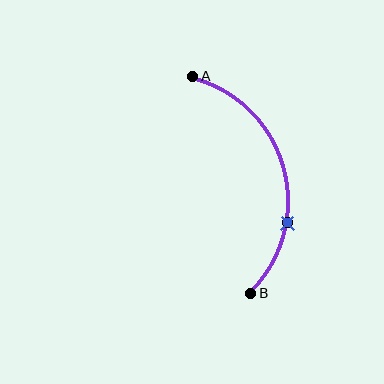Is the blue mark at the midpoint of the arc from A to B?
No. The blue mark lies on the arc but is closer to endpoint B. The arc midpoint would be at the point on the curve equidistant along the arc from both A and B.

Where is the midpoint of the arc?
The arc midpoint is the point on the curve farthest from the straight line joining A and B. It sits to the right of that line.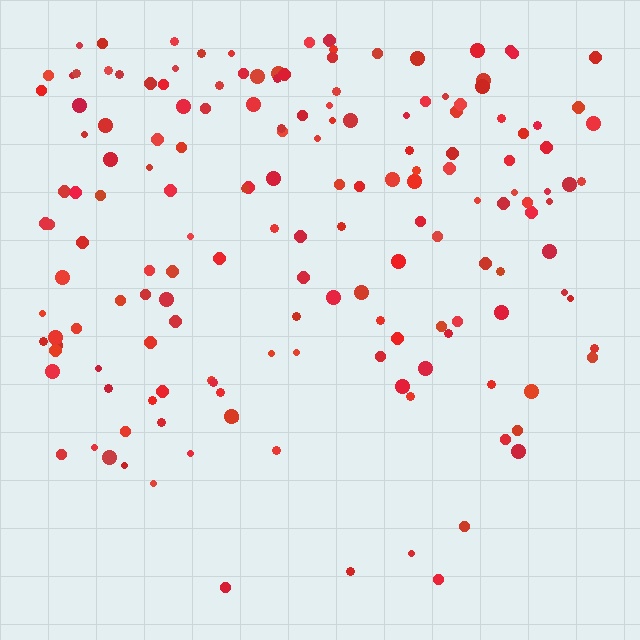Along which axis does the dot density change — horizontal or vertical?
Vertical.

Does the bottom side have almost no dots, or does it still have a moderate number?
Still a moderate number, just noticeably fewer than the top.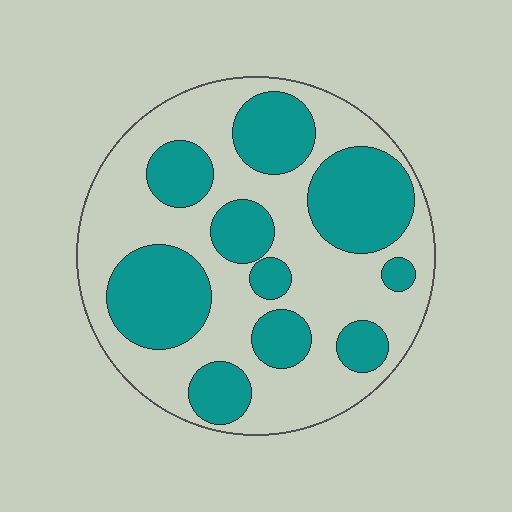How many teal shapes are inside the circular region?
10.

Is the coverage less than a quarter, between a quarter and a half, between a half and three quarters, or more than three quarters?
Between a quarter and a half.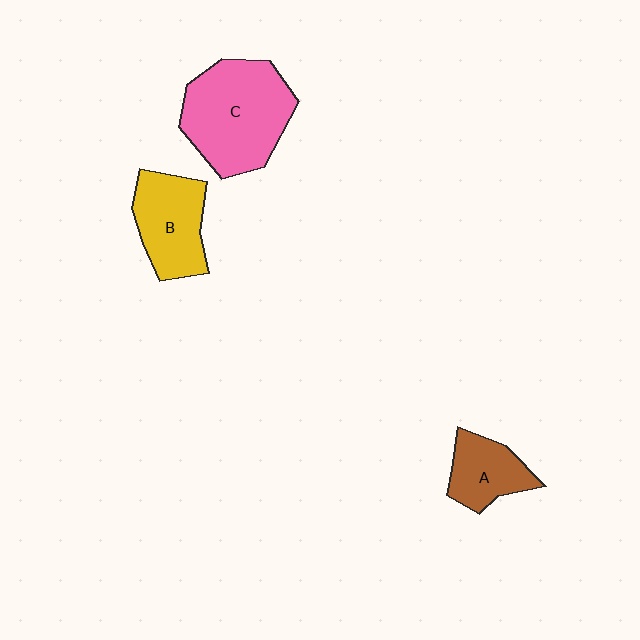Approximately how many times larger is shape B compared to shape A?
Approximately 1.4 times.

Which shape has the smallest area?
Shape A (brown).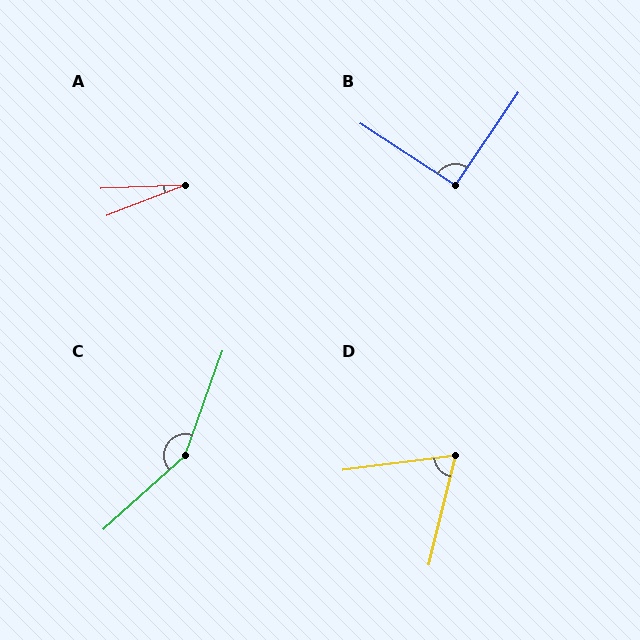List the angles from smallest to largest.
A (19°), D (69°), B (91°), C (152°).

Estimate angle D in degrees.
Approximately 69 degrees.